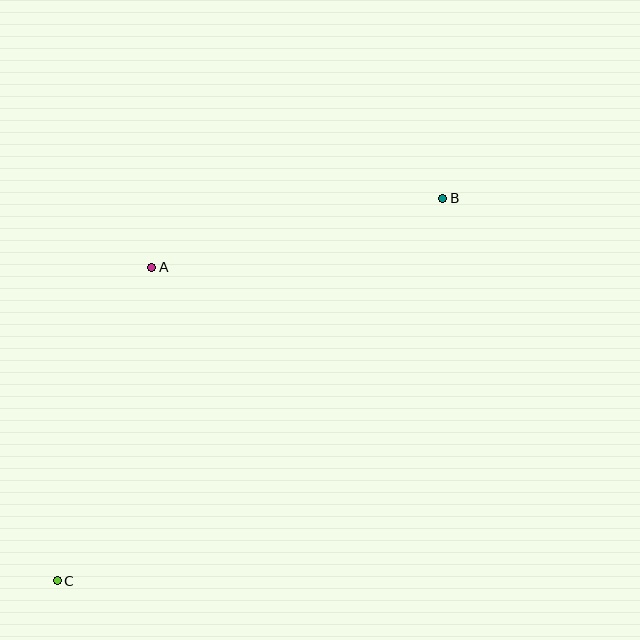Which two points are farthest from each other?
Points B and C are farthest from each other.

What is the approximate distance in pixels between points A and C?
The distance between A and C is approximately 328 pixels.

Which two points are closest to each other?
Points A and B are closest to each other.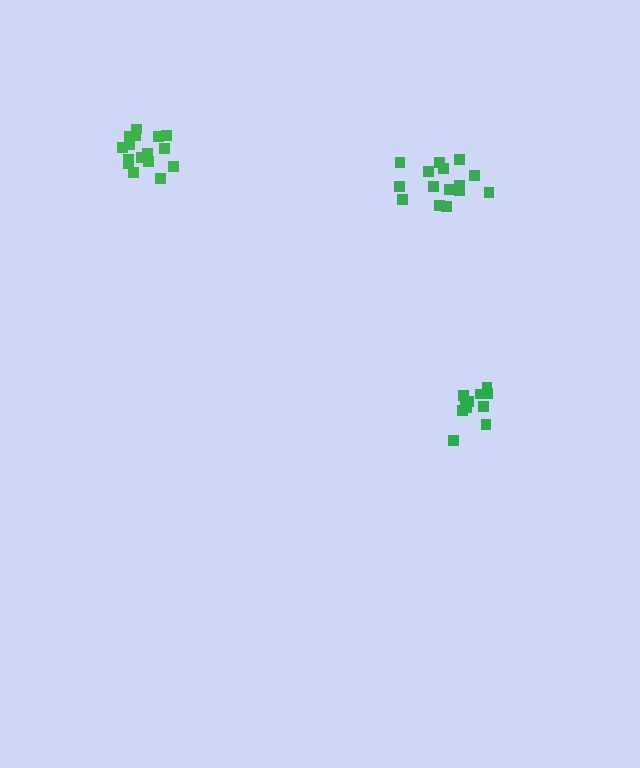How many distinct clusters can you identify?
There are 3 distinct clusters.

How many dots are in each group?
Group 1: 16 dots, Group 2: 12 dots, Group 3: 15 dots (43 total).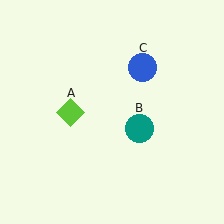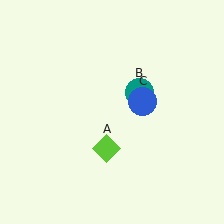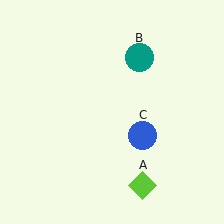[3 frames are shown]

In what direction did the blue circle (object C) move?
The blue circle (object C) moved down.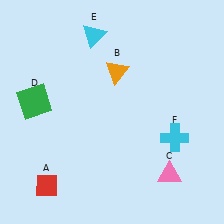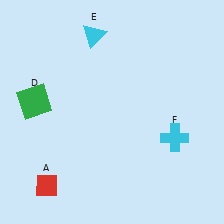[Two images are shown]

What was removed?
The pink triangle (C), the orange triangle (B) were removed in Image 2.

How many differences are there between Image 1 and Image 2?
There are 2 differences between the two images.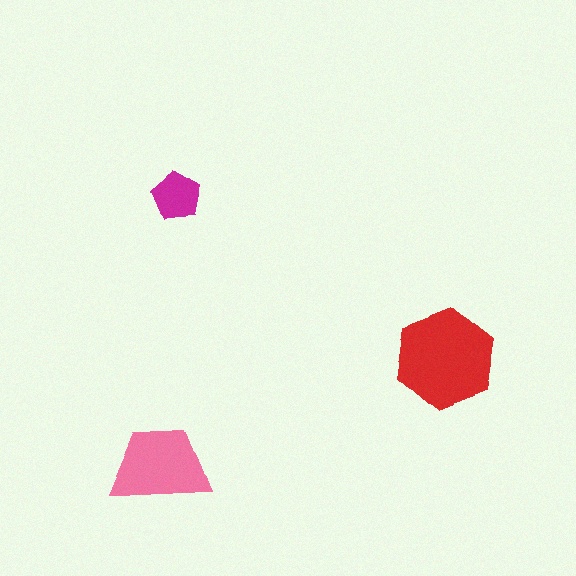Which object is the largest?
The red hexagon.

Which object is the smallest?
The magenta pentagon.